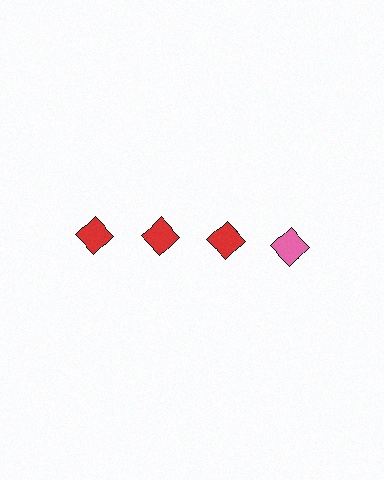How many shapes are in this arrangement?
There are 4 shapes arranged in a grid pattern.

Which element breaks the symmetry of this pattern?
The pink diamond in the top row, second from right column breaks the symmetry. All other shapes are red diamonds.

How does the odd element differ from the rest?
It has a different color: pink instead of red.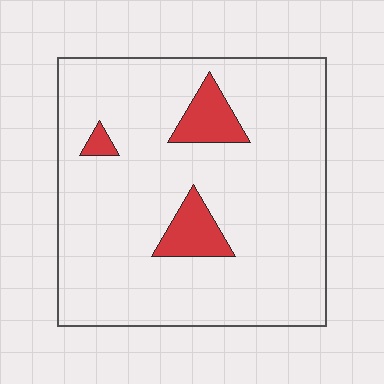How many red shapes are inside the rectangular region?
3.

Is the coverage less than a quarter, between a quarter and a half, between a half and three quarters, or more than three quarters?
Less than a quarter.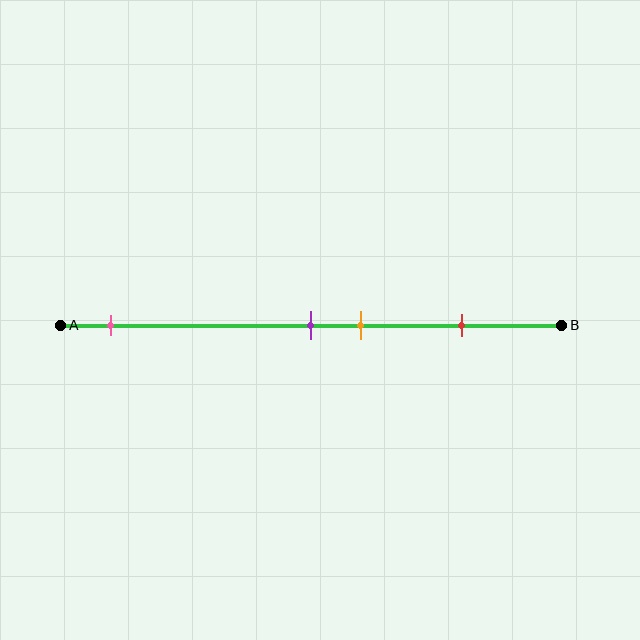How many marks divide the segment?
There are 4 marks dividing the segment.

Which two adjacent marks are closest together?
The purple and orange marks are the closest adjacent pair.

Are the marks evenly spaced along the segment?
No, the marks are not evenly spaced.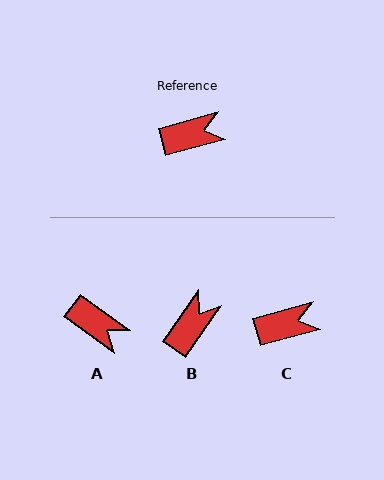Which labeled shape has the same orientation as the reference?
C.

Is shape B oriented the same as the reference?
No, it is off by about 41 degrees.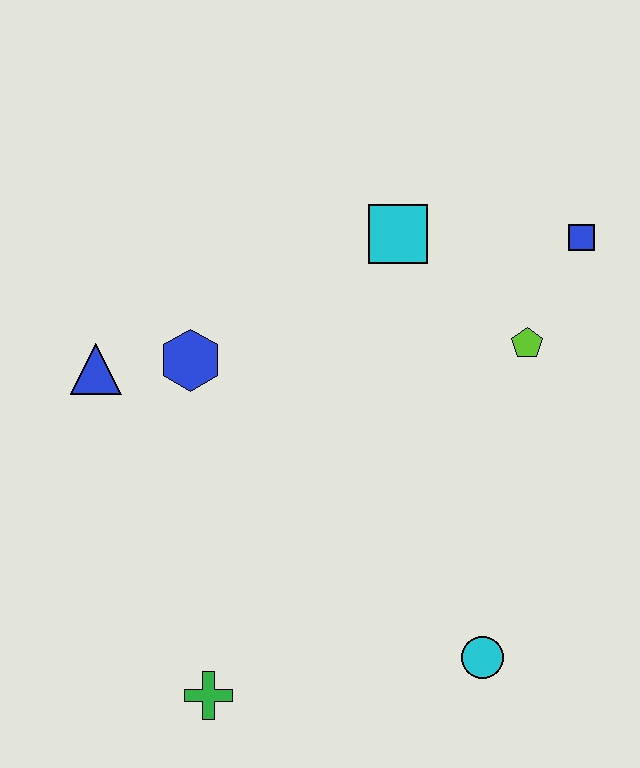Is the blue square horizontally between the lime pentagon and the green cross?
No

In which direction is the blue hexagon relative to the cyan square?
The blue hexagon is to the left of the cyan square.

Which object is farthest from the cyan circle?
The blue triangle is farthest from the cyan circle.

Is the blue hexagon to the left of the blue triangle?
No